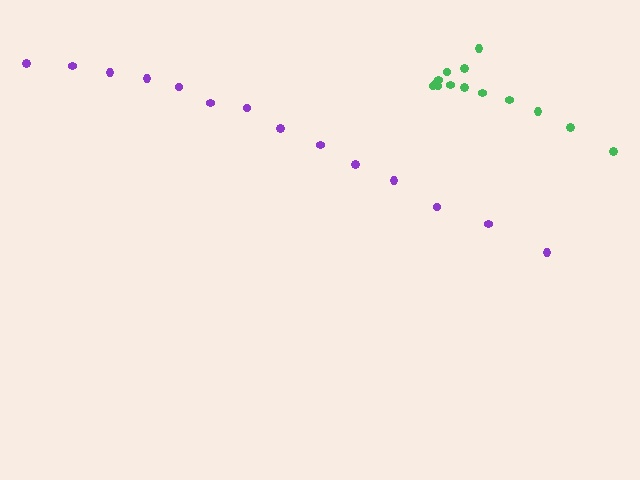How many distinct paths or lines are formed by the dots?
There are 2 distinct paths.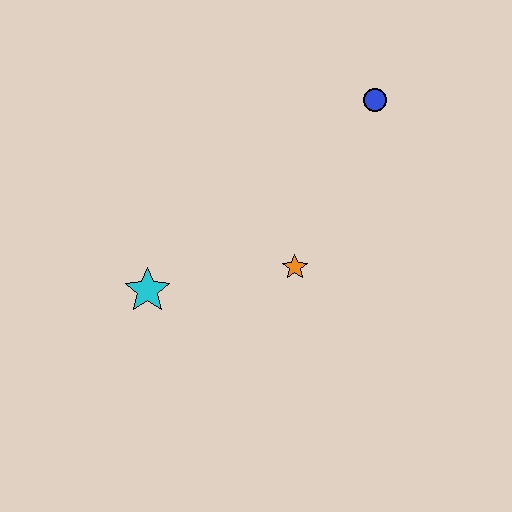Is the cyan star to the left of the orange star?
Yes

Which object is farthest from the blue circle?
The cyan star is farthest from the blue circle.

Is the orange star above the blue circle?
No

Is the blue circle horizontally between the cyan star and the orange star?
No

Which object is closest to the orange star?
The cyan star is closest to the orange star.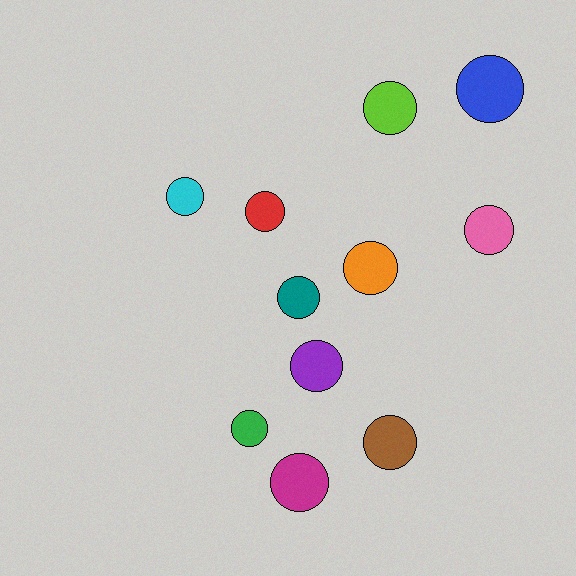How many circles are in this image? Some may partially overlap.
There are 11 circles.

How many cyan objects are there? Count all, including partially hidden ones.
There is 1 cyan object.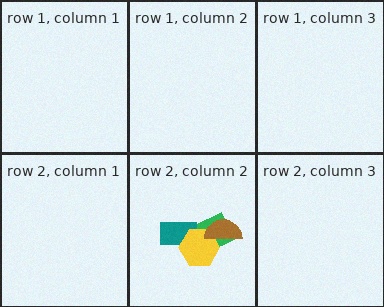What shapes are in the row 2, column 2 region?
The green diamond, the teal rectangle, the yellow hexagon, the brown semicircle.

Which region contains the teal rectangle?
The row 2, column 2 region.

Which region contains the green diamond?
The row 2, column 2 region.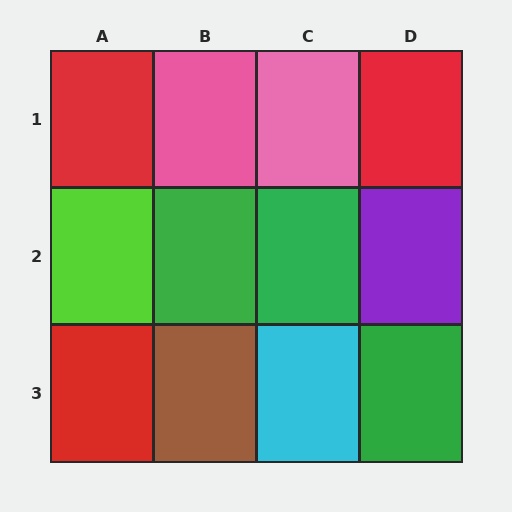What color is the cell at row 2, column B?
Green.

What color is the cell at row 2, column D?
Purple.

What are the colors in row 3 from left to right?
Red, brown, cyan, green.